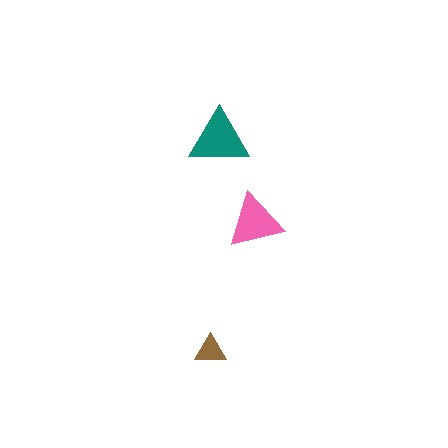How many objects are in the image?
There are 3 objects in the image.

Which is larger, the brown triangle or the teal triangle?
The teal one.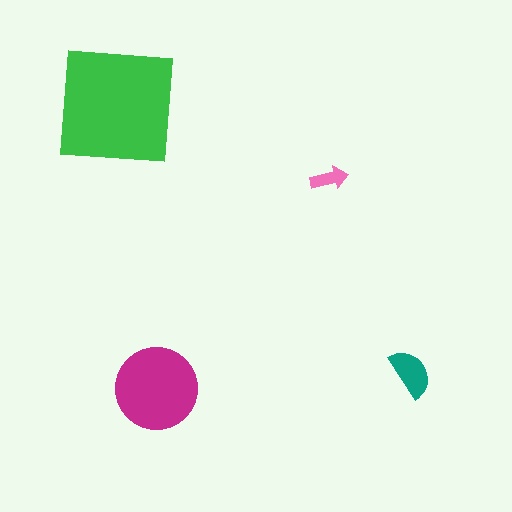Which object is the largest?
The green square.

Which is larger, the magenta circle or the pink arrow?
The magenta circle.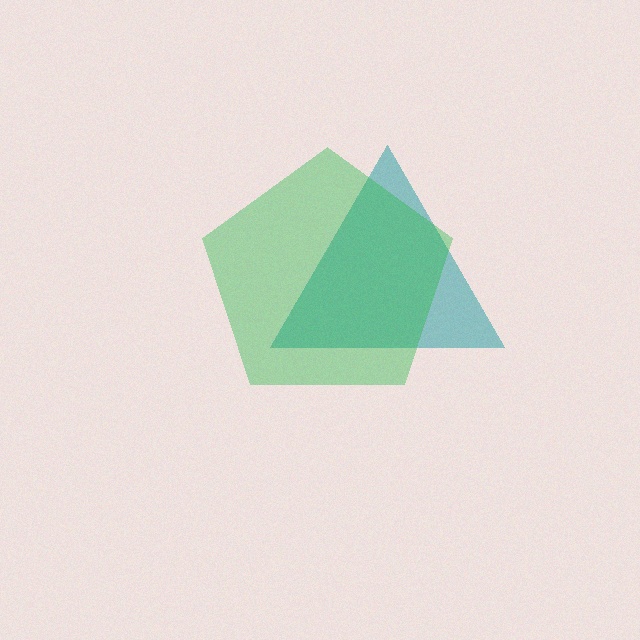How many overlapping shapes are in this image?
There are 2 overlapping shapes in the image.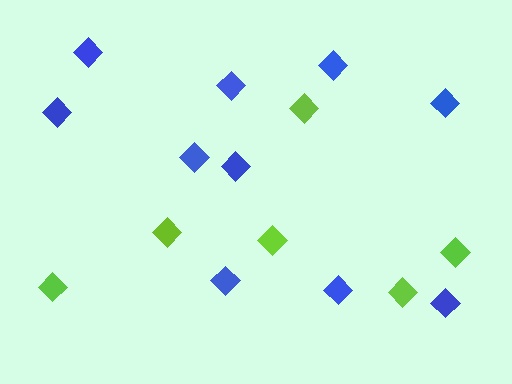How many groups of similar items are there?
There are 2 groups: one group of lime diamonds (6) and one group of blue diamonds (10).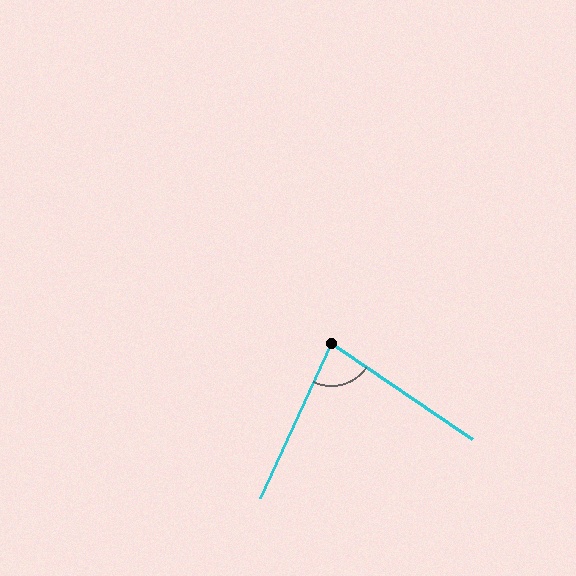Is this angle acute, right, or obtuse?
It is acute.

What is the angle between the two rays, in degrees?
Approximately 80 degrees.